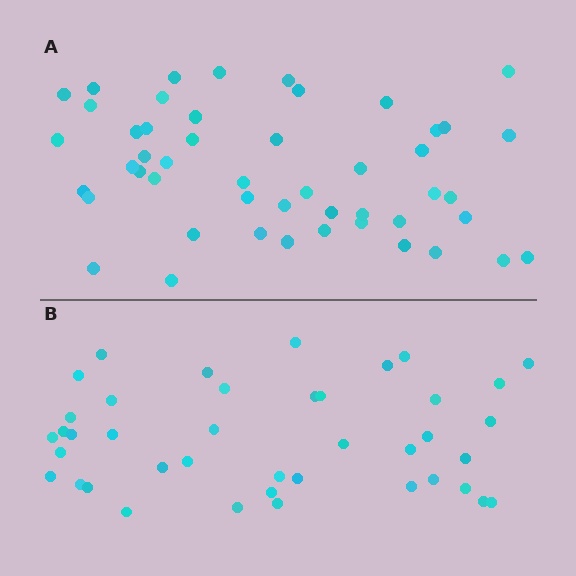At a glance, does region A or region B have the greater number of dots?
Region A (the top region) has more dots.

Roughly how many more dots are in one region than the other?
Region A has roughly 8 or so more dots than region B.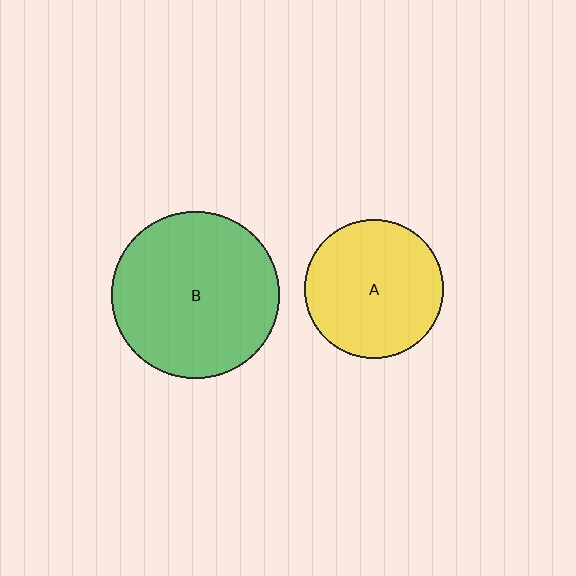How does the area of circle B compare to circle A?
Approximately 1.5 times.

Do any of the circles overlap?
No, none of the circles overlap.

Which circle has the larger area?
Circle B (green).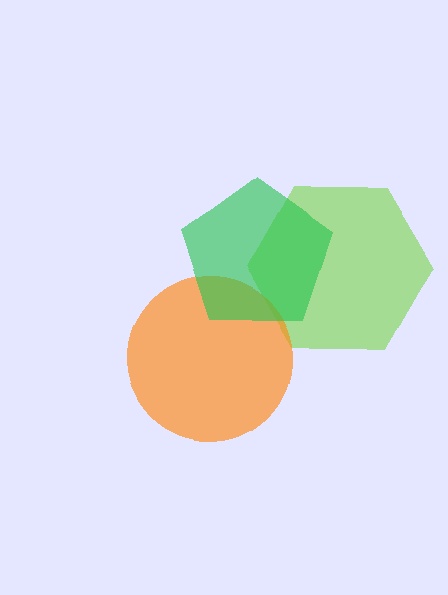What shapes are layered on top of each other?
The layered shapes are: a lime hexagon, an orange circle, a green pentagon.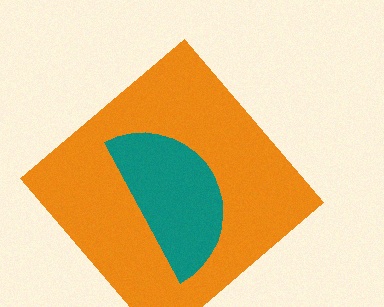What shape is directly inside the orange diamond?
The teal semicircle.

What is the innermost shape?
The teal semicircle.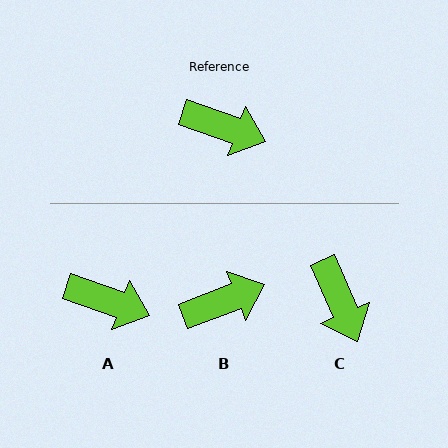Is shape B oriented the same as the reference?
No, it is off by about 41 degrees.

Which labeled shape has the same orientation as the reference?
A.